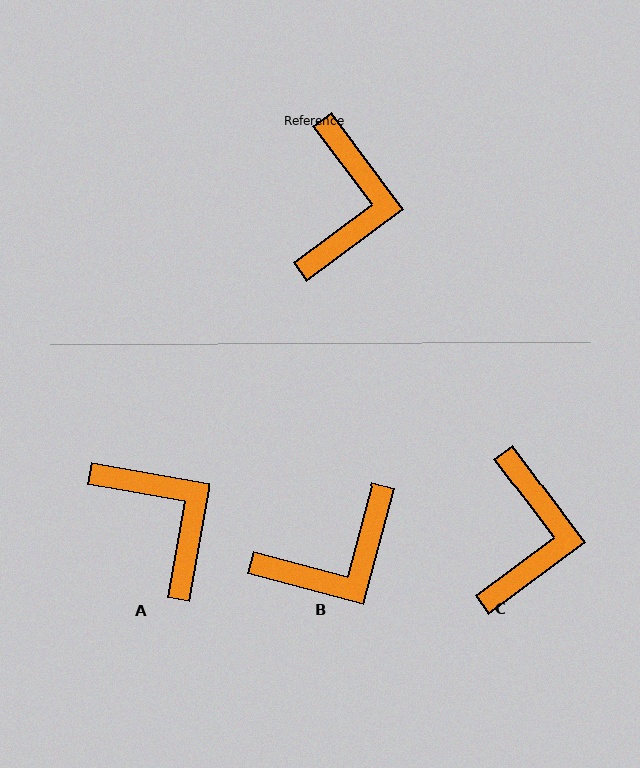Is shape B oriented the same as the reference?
No, it is off by about 52 degrees.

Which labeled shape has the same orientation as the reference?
C.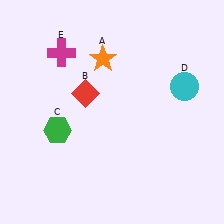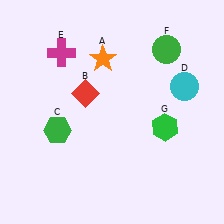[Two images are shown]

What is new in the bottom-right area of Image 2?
A green hexagon (G) was added in the bottom-right area of Image 2.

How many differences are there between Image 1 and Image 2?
There are 2 differences between the two images.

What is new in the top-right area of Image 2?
A green circle (F) was added in the top-right area of Image 2.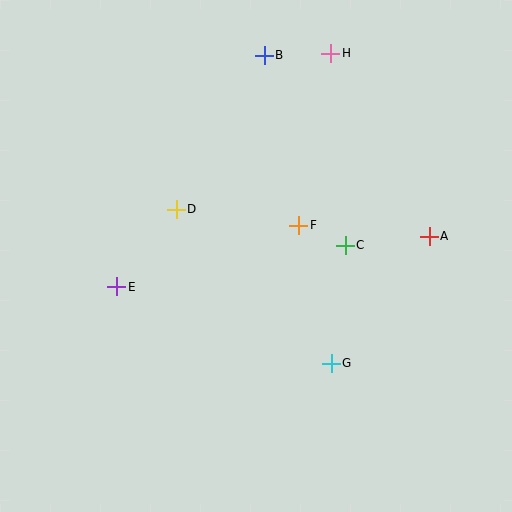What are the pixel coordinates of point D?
Point D is at (176, 209).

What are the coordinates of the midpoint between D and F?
The midpoint between D and F is at (237, 217).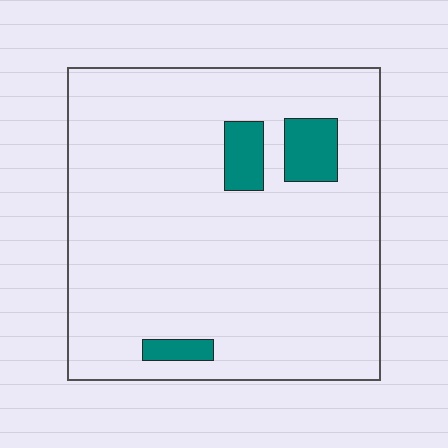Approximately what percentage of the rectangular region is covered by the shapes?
Approximately 10%.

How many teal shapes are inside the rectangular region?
3.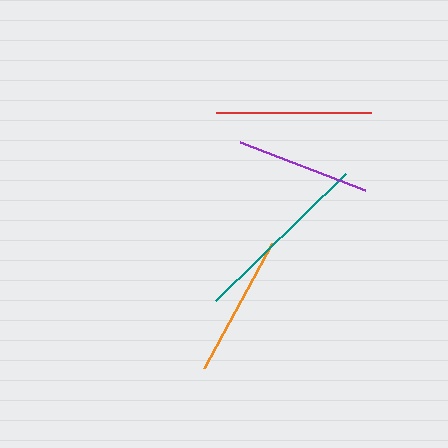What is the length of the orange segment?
The orange segment is approximately 143 pixels long.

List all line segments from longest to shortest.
From longest to shortest: teal, red, orange, purple.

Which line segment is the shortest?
The purple line is the shortest at approximately 134 pixels.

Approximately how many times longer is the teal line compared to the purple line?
The teal line is approximately 1.4 times the length of the purple line.